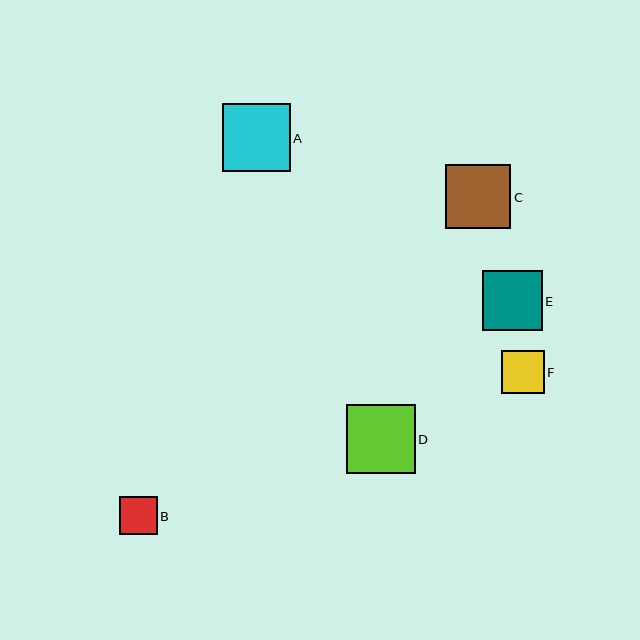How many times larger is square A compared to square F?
Square A is approximately 1.6 times the size of square F.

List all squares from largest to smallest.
From largest to smallest: D, A, C, E, F, B.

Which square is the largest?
Square D is the largest with a size of approximately 69 pixels.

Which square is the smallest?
Square B is the smallest with a size of approximately 37 pixels.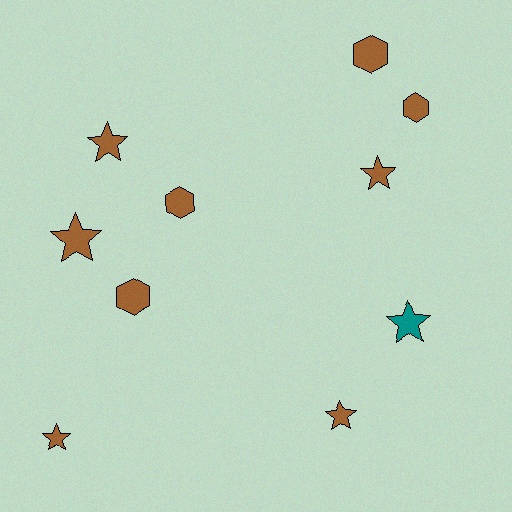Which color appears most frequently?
Brown, with 9 objects.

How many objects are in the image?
There are 10 objects.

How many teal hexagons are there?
There are no teal hexagons.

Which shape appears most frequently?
Star, with 6 objects.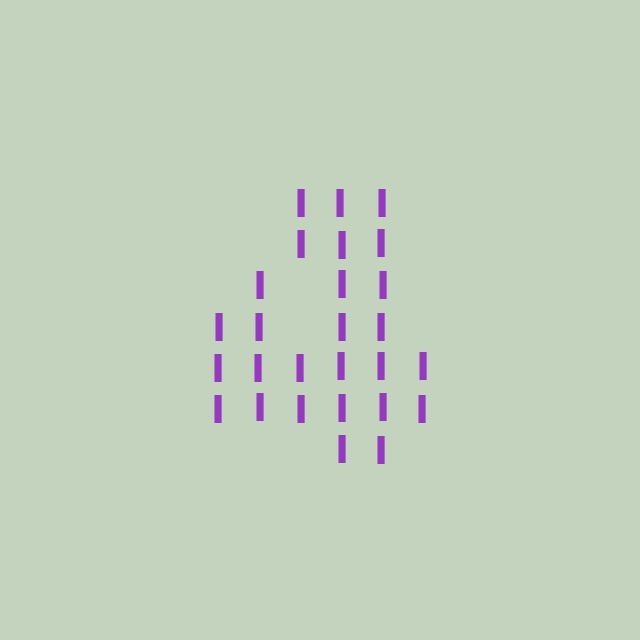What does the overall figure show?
The overall figure shows the digit 4.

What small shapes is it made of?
It is made of small letter I's.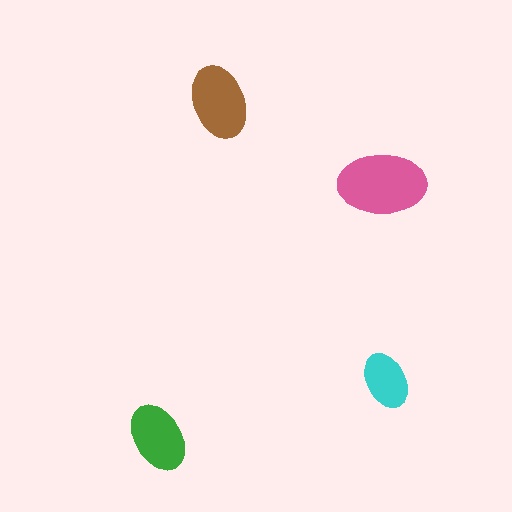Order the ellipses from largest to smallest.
the pink one, the brown one, the green one, the cyan one.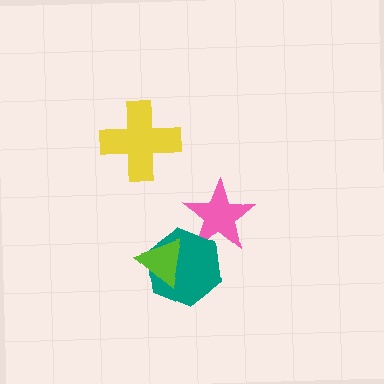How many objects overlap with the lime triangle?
1 object overlaps with the lime triangle.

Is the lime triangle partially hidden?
No, no other shape covers it.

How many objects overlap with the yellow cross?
0 objects overlap with the yellow cross.